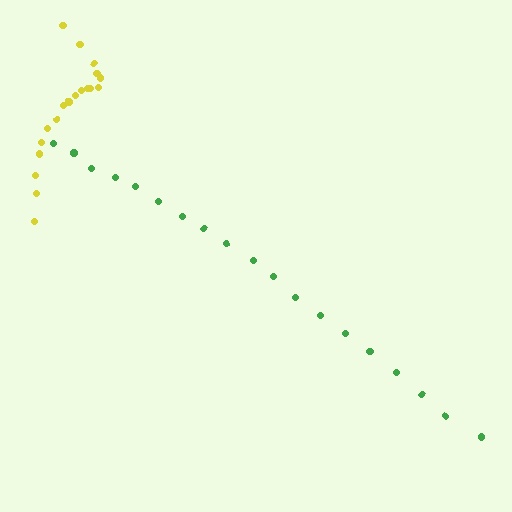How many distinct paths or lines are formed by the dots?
There are 2 distinct paths.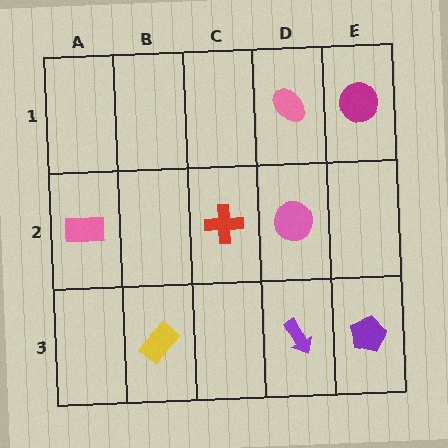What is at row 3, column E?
A purple pentagon.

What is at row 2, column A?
A pink rectangle.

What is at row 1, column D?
A pink ellipse.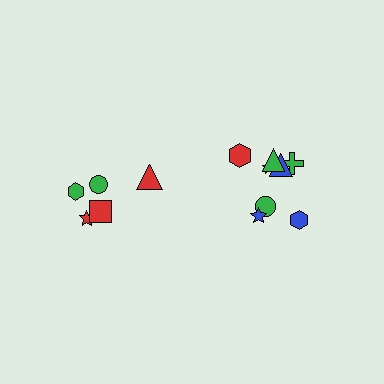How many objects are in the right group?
There are 8 objects.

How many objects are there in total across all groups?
There are 13 objects.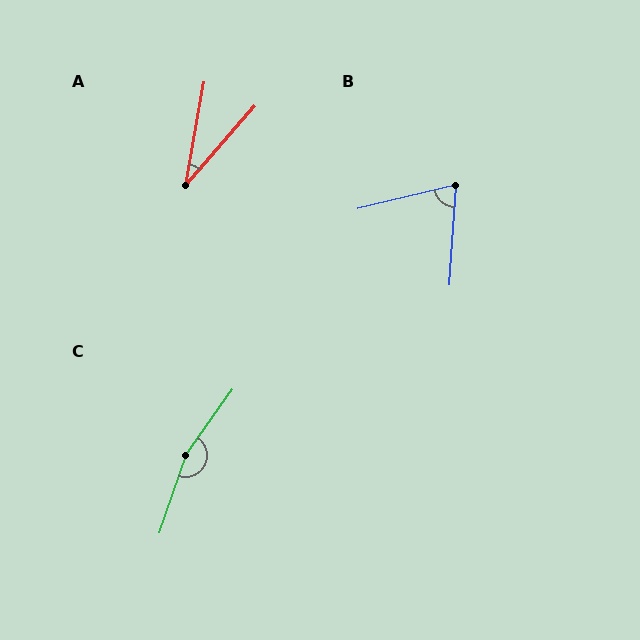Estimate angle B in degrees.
Approximately 73 degrees.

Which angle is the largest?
C, at approximately 164 degrees.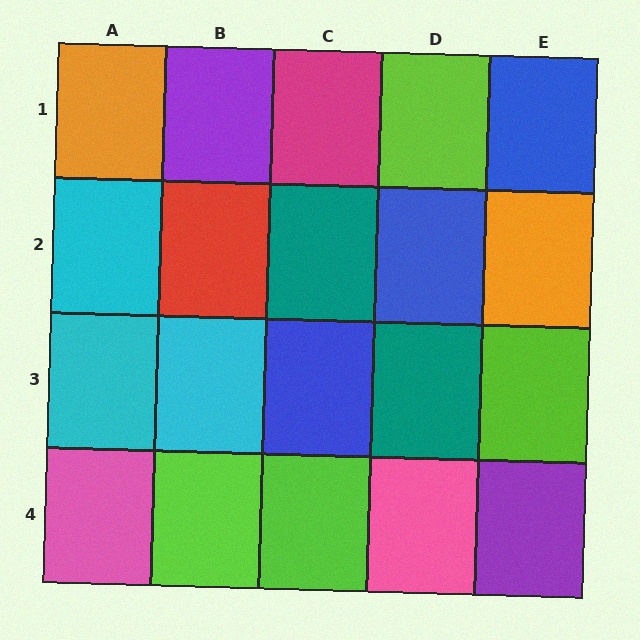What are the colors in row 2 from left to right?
Cyan, red, teal, blue, orange.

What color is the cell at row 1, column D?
Lime.